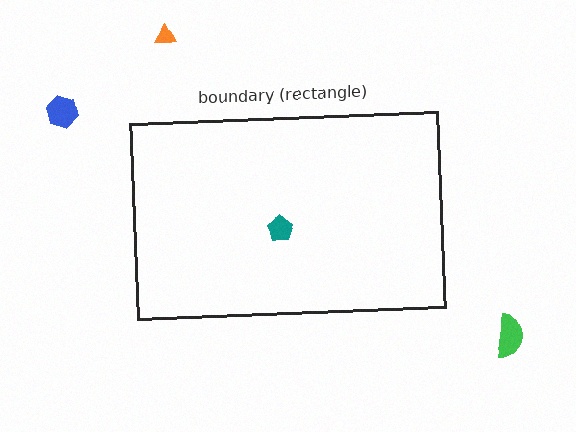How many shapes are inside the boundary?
1 inside, 3 outside.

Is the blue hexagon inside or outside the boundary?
Outside.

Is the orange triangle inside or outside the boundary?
Outside.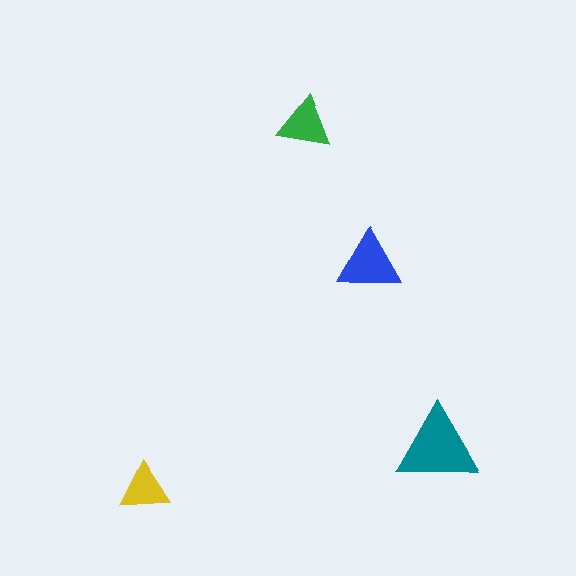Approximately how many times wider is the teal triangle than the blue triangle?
About 1.5 times wider.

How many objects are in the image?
There are 4 objects in the image.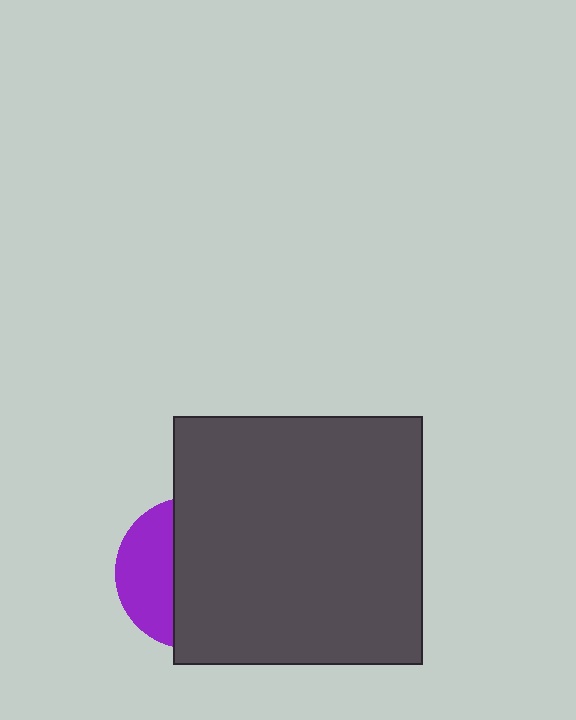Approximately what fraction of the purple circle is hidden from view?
Roughly 65% of the purple circle is hidden behind the dark gray square.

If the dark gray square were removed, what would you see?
You would see the complete purple circle.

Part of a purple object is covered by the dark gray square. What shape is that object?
It is a circle.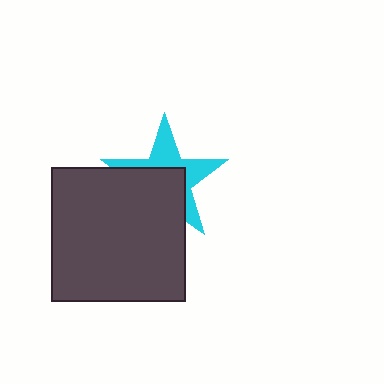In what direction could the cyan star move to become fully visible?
The cyan star could move up. That would shift it out from behind the dark gray square entirely.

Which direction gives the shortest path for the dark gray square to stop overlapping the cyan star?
Moving down gives the shortest separation.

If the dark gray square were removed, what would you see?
You would see the complete cyan star.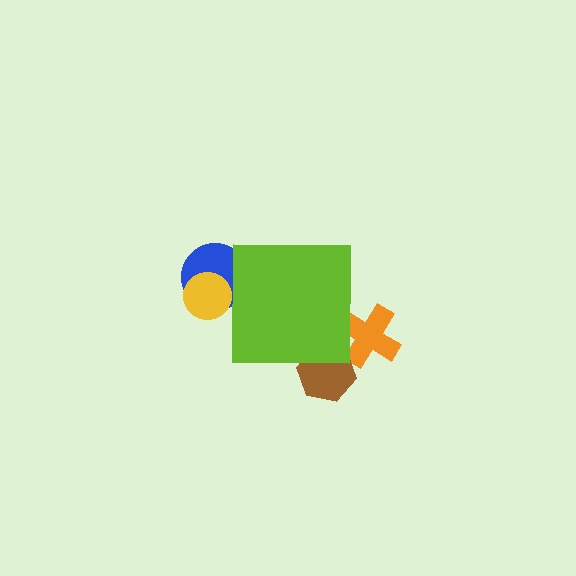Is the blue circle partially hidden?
Yes, the blue circle is partially hidden behind the lime square.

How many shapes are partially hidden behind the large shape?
4 shapes are partially hidden.